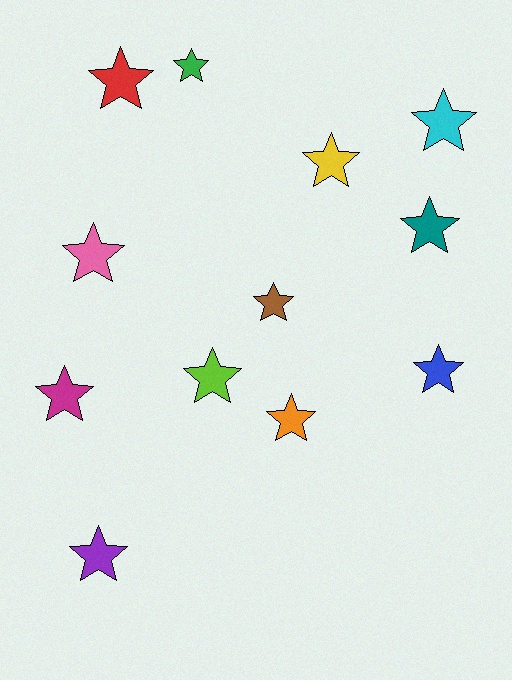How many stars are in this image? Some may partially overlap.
There are 12 stars.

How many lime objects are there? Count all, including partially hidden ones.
There is 1 lime object.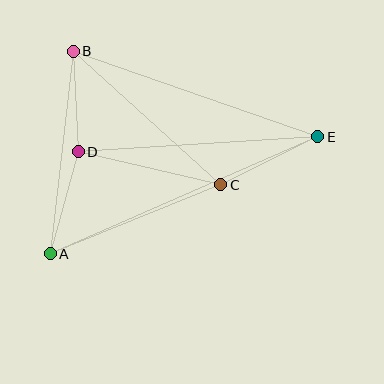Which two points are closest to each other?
Points B and D are closest to each other.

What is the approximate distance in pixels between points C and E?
The distance between C and E is approximately 108 pixels.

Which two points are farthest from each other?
Points A and E are farthest from each other.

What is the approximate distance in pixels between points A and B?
The distance between A and B is approximately 204 pixels.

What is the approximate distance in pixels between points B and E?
The distance between B and E is approximately 259 pixels.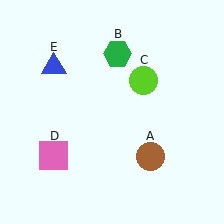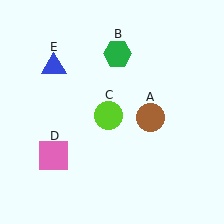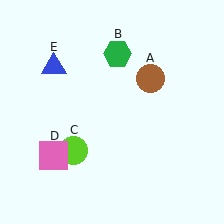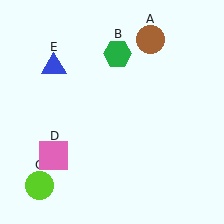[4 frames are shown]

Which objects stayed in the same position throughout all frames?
Green hexagon (object B) and pink square (object D) and blue triangle (object E) remained stationary.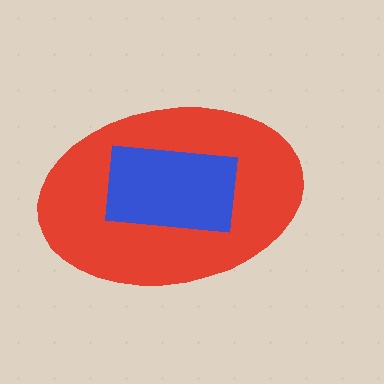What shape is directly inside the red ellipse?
The blue rectangle.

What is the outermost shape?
The red ellipse.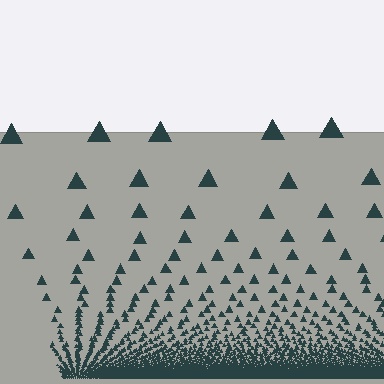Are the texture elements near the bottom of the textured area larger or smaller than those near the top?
Smaller. The gradient is inverted — elements near the bottom are smaller and denser.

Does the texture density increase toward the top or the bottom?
Density increases toward the bottom.